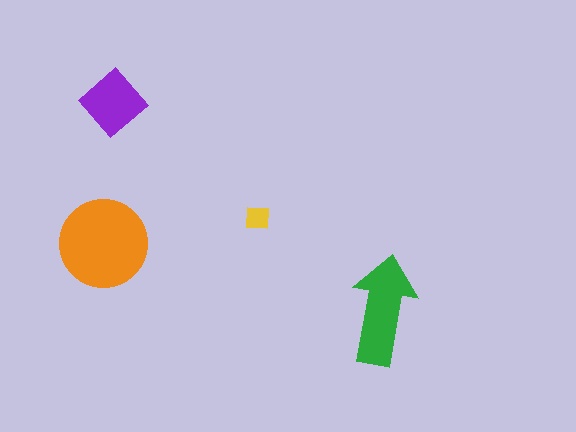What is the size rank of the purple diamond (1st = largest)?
3rd.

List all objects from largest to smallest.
The orange circle, the green arrow, the purple diamond, the yellow square.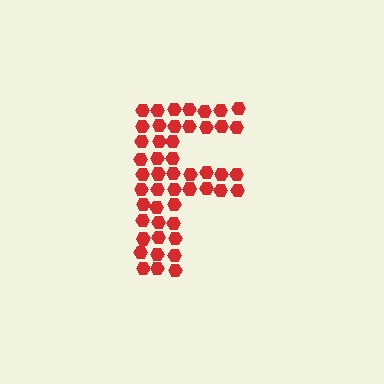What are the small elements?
The small elements are hexagons.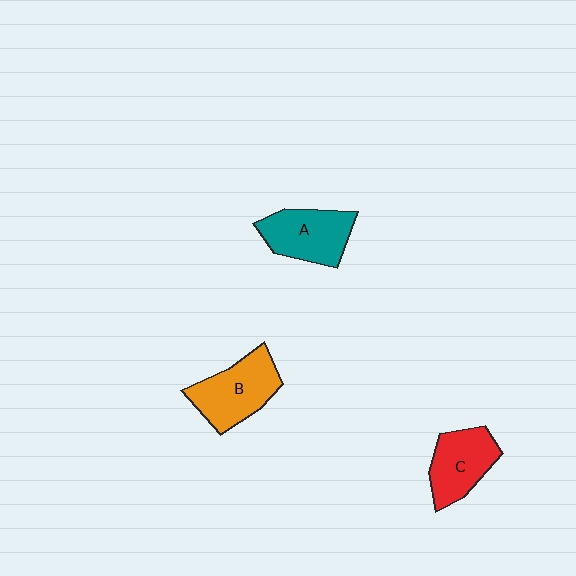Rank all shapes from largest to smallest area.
From largest to smallest: B (orange), A (teal), C (red).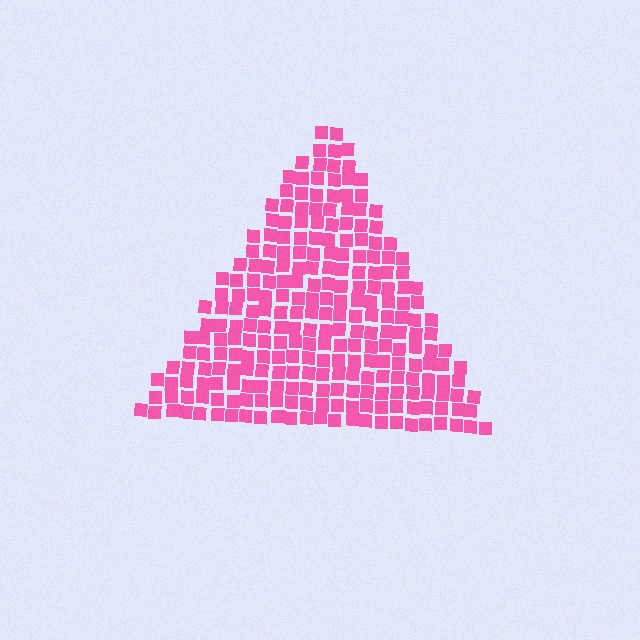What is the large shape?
The large shape is a triangle.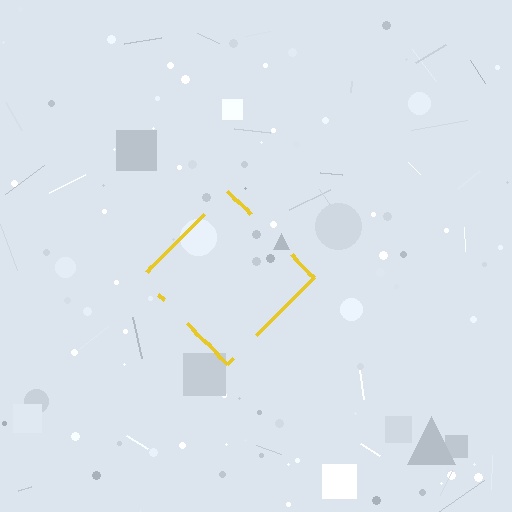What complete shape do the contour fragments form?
The contour fragments form a diamond.